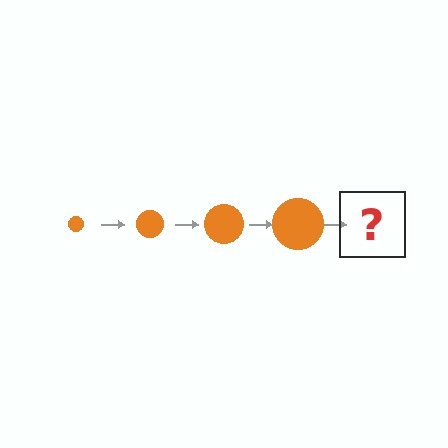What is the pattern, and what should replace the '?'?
The pattern is that the circle gets progressively larger each step. The '?' should be an orange circle, larger than the previous one.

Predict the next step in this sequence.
The next step is an orange circle, larger than the previous one.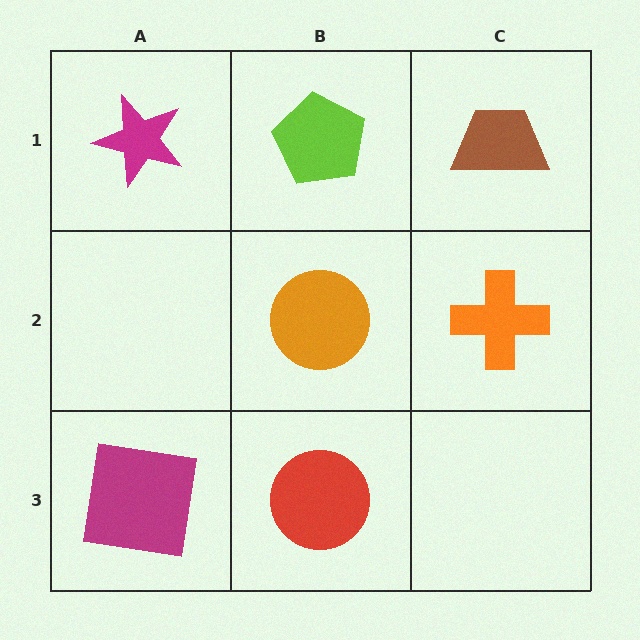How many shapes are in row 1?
3 shapes.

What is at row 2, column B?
An orange circle.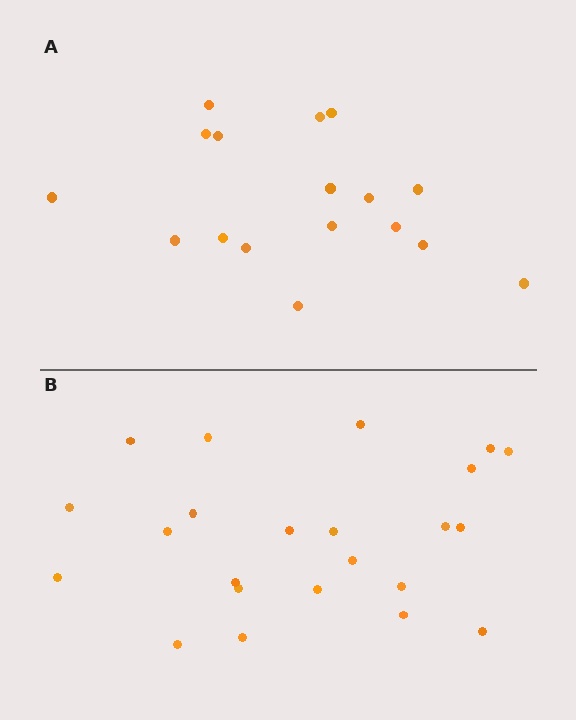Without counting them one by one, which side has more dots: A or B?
Region B (the bottom region) has more dots.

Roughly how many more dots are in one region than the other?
Region B has about 6 more dots than region A.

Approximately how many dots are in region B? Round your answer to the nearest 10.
About 20 dots. (The exact count is 23, which rounds to 20.)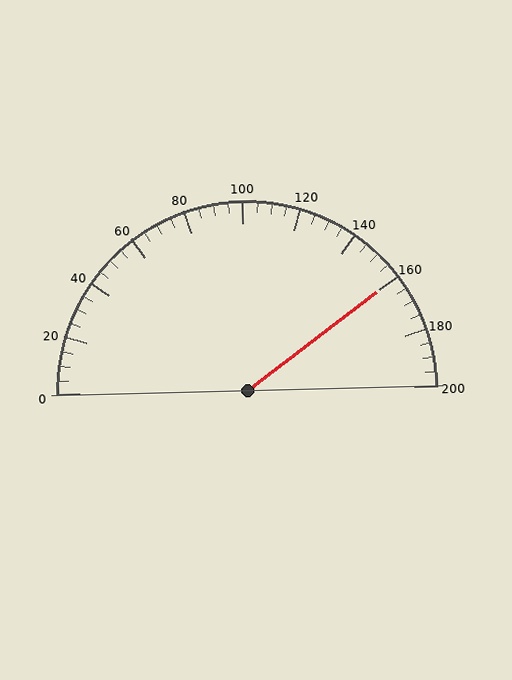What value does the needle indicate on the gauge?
The needle indicates approximately 160.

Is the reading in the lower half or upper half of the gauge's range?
The reading is in the upper half of the range (0 to 200).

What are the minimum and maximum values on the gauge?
The gauge ranges from 0 to 200.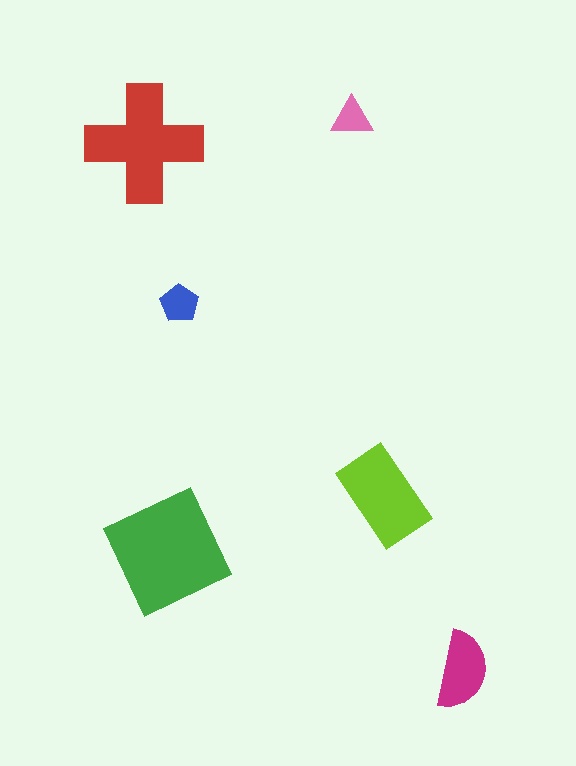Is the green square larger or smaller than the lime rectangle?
Larger.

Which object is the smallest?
The pink triangle.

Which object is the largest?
The green square.